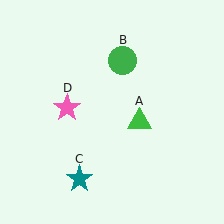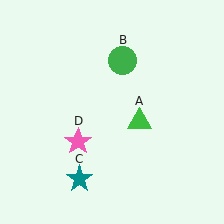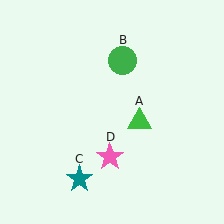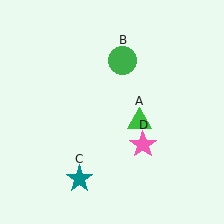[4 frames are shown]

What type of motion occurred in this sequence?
The pink star (object D) rotated counterclockwise around the center of the scene.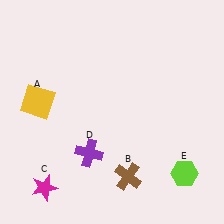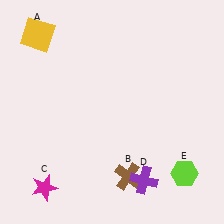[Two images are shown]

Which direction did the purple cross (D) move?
The purple cross (D) moved right.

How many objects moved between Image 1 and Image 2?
2 objects moved between the two images.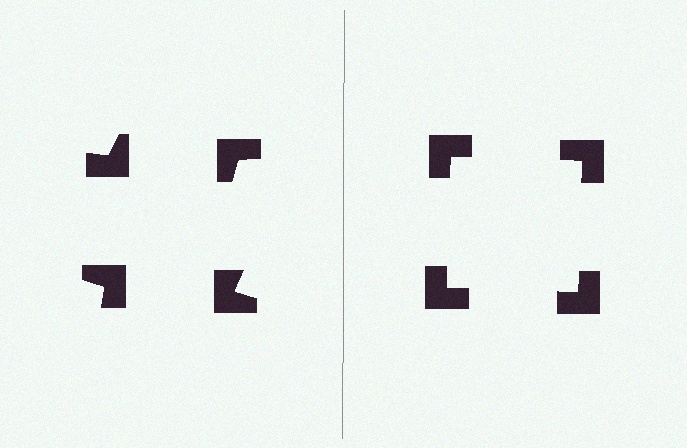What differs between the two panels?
The notched squares are positioned identically on both sides; only the wedge orientations differ. On the right they align to a square; on the left they are misaligned.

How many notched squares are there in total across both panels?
8 — 4 on each side.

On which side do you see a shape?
An illusory square appears on the right side. On the left side the wedge cuts are rotated, so no coherent shape forms.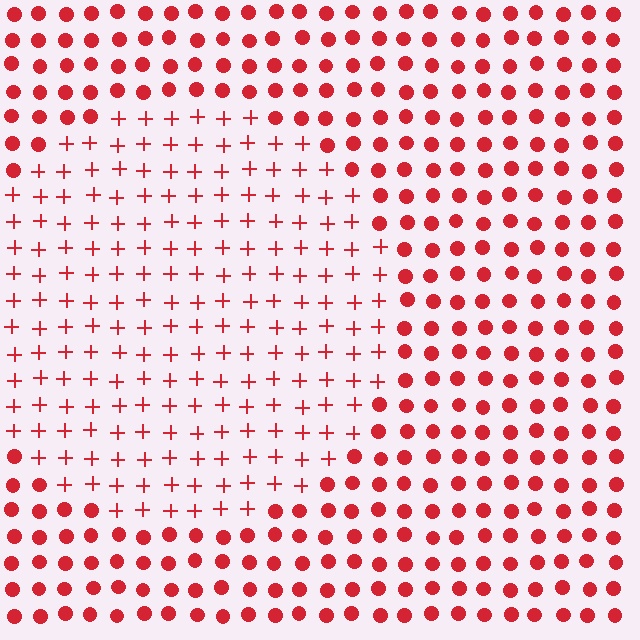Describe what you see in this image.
The image is filled with small red elements arranged in a uniform grid. A circle-shaped region contains plus signs, while the surrounding area contains circles. The boundary is defined purely by the change in element shape.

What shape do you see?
I see a circle.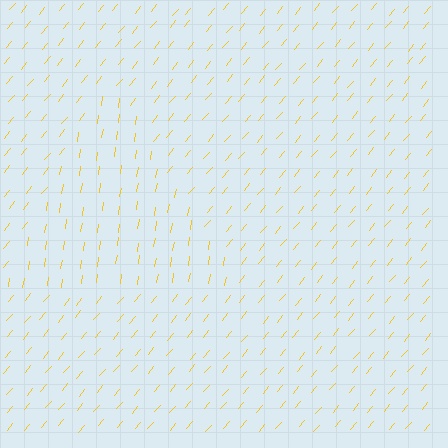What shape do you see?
I see a triangle.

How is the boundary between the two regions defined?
The boundary is defined purely by a change in line orientation (approximately 31 degrees difference). All lines are the same color and thickness.